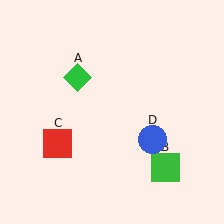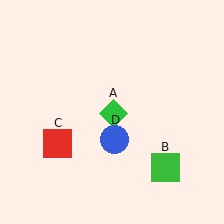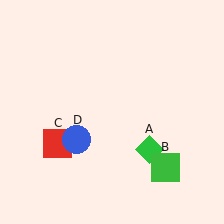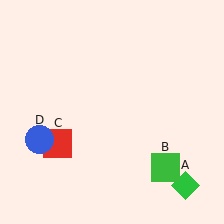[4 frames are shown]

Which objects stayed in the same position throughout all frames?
Green square (object B) and red square (object C) remained stationary.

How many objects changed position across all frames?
2 objects changed position: green diamond (object A), blue circle (object D).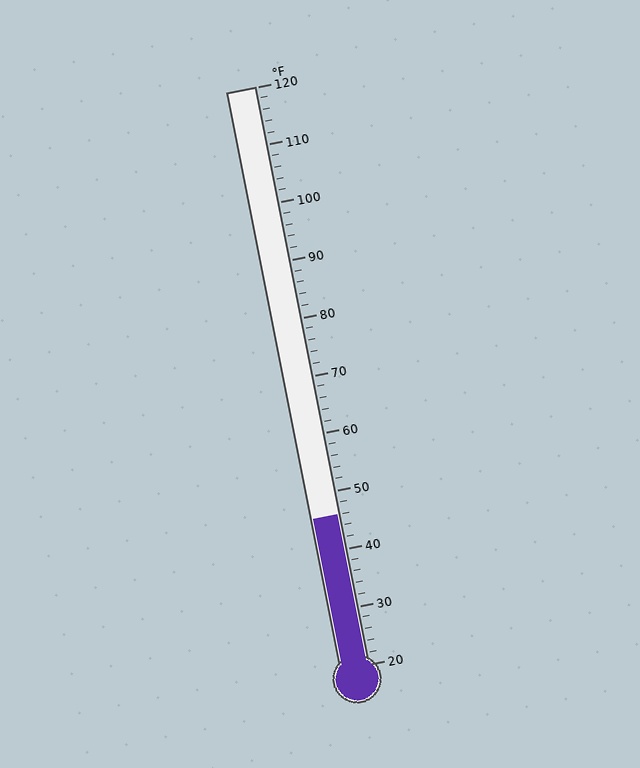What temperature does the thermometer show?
The thermometer shows approximately 46°F.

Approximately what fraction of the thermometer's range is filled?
The thermometer is filled to approximately 25% of its range.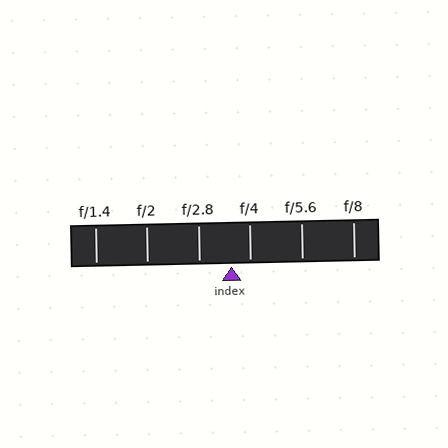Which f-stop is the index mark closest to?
The index mark is closest to f/4.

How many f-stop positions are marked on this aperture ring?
There are 6 f-stop positions marked.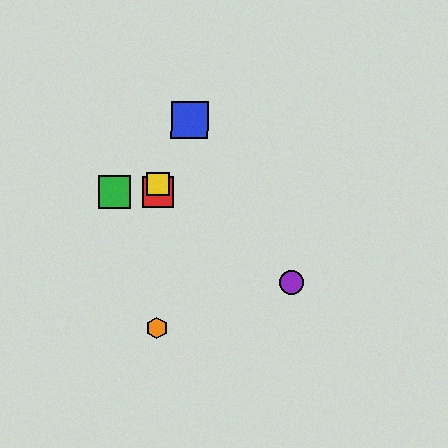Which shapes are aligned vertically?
The red square, the yellow square, the orange hexagon are aligned vertically.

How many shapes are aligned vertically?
3 shapes (the red square, the yellow square, the orange hexagon) are aligned vertically.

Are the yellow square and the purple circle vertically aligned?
No, the yellow square is at x≈158 and the purple circle is at x≈291.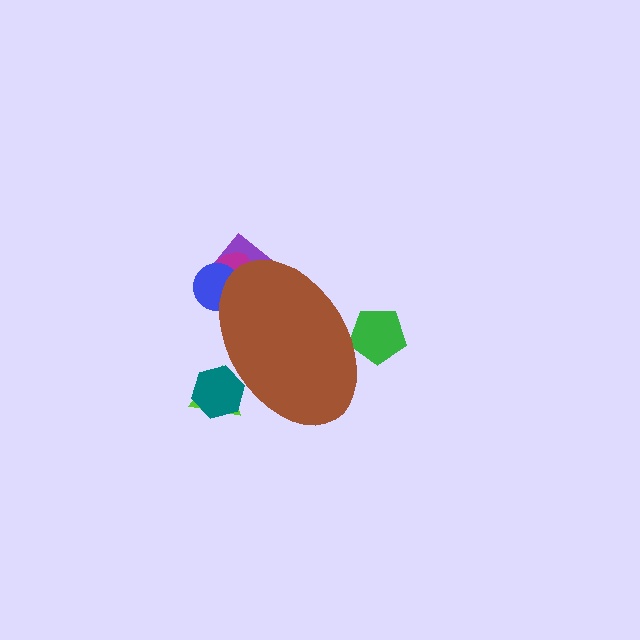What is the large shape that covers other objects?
A brown ellipse.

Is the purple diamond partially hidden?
Yes, the purple diamond is partially hidden behind the brown ellipse.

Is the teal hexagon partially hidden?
Yes, the teal hexagon is partially hidden behind the brown ellipse.